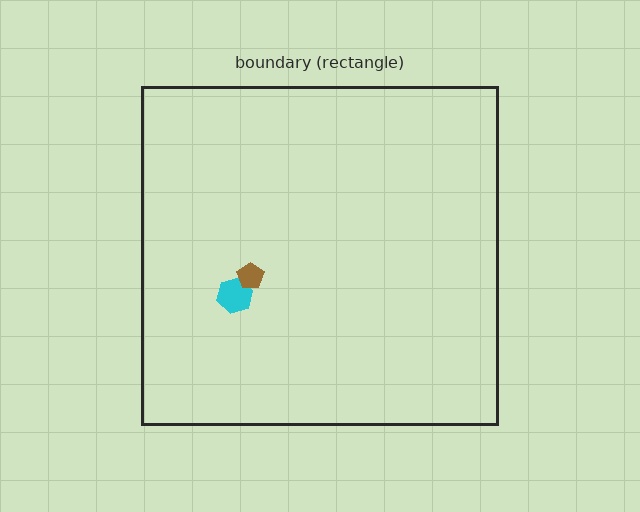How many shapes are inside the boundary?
2 inside, 0 outside.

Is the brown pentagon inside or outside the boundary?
Inside.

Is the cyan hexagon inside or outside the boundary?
Inside.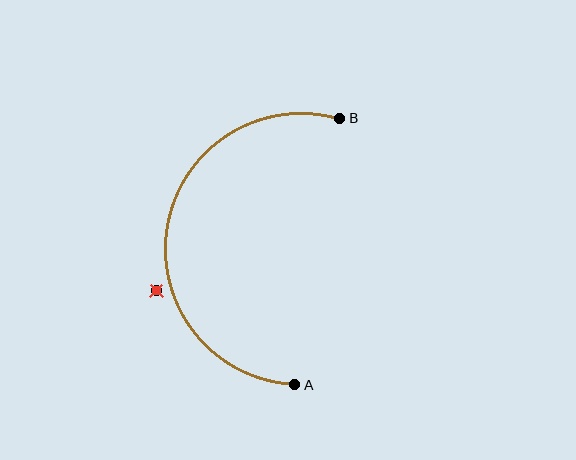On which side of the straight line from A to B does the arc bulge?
The arc bulges to the left of the straight line connecting A and B.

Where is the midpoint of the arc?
The arc midpoint is the point on the curve farthest from the straight line joining A and B. It sits to the left of that line.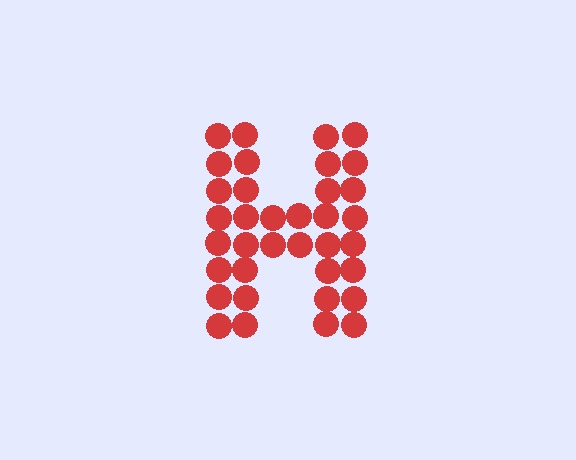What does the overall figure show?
The overall figure shows the letter H.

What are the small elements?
The small elements are circles.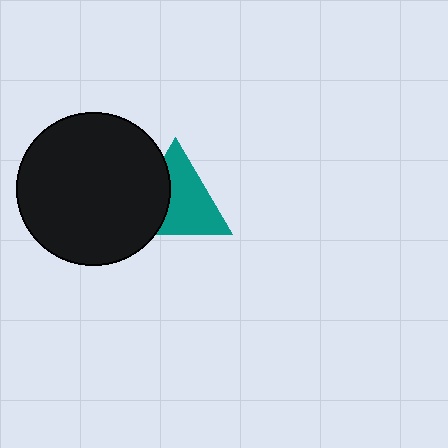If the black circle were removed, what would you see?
You would see the complete teal triangle.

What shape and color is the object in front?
The object in front is a black circle.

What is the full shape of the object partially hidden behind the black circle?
The partially hidden object is a teal triangle.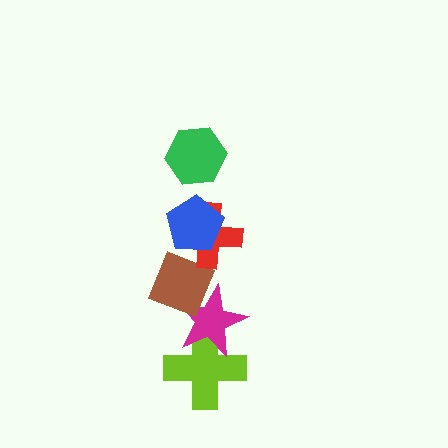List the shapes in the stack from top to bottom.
From top to bottom: the green hexagon, the blue pentagon, the red cross, the brown diamond, the magenta star, the lime cross.